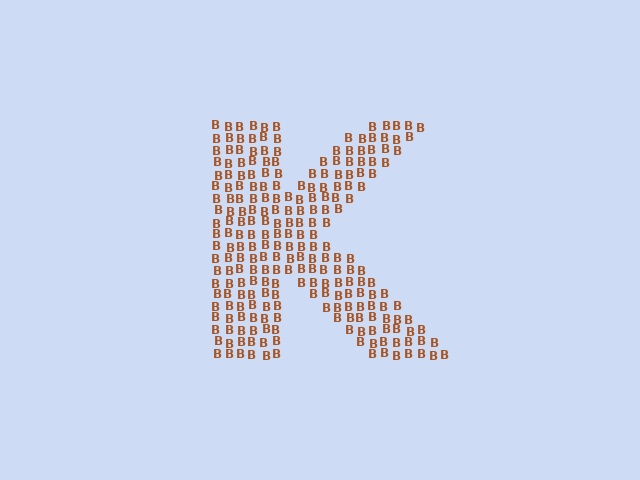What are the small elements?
The small elements are letter B's.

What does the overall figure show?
The overall figure shows the letter K.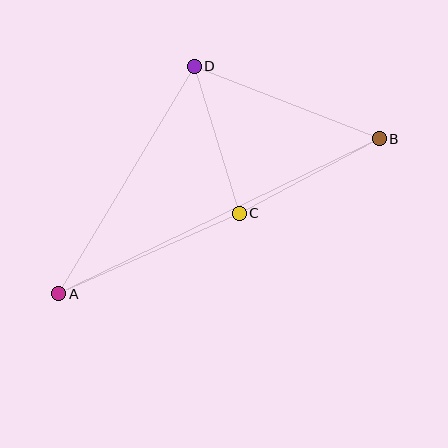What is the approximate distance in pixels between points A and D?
The distance between A and D is approximately 265 pixels.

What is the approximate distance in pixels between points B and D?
The distance between B and D is approximately 199 pixels.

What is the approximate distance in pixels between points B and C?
The distance between B and C is approximately 159 pixels.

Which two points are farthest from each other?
Points A and B are farthest from each other.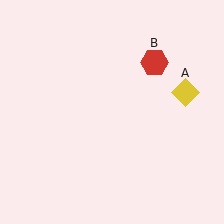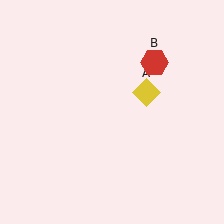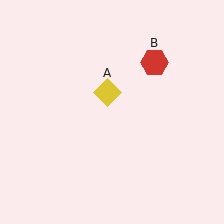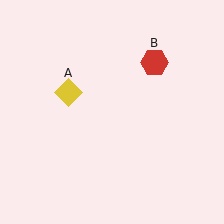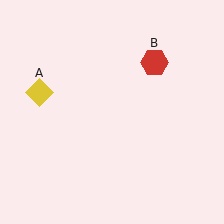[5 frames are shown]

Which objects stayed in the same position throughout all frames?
Red hexagon (object B) remained stationary.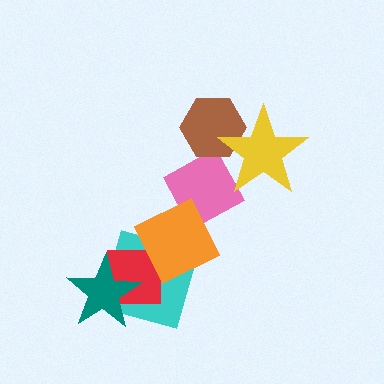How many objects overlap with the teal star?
2 objects overlap with the teal star.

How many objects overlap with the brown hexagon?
1 object overlaps with the brown hexagon.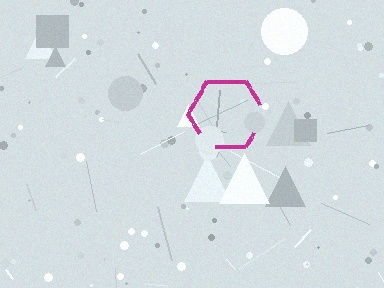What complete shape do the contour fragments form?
The contour fragments form a hexagon.